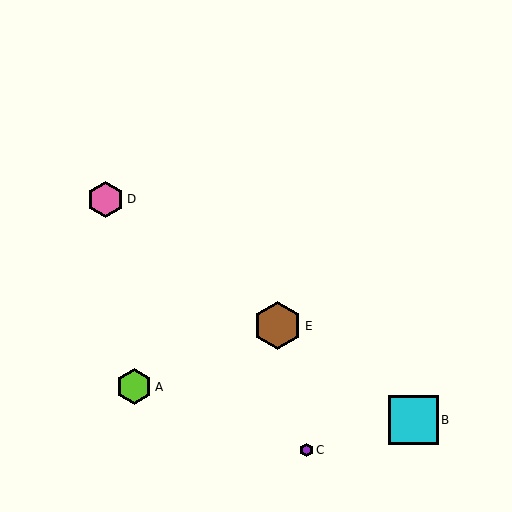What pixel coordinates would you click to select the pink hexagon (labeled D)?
Click at (106, 199) to select the pink hexagon D.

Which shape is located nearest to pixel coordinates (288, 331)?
The brown hexagon (labeled E) at (278, 326) is nearest to that location.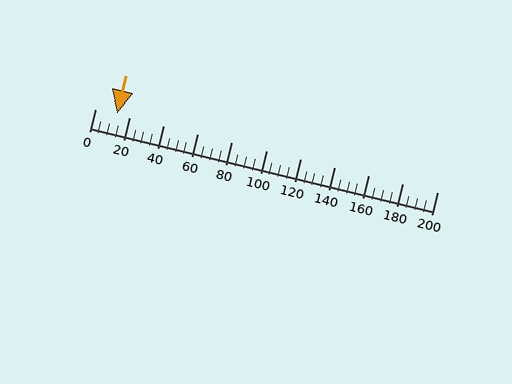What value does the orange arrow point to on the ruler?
The orange arrow points to approximately 13.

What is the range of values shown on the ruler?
The ruler shows values from 0 to 200.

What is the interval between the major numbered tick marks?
The major tick marks are spaced 20 units apart.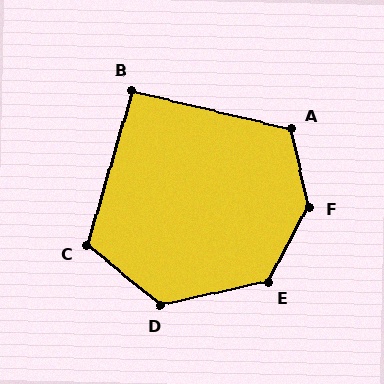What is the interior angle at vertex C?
Approximately 113 degrees (obtuse).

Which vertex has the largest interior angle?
F, at approximately 139 degrees.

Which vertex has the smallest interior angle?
B, at approximately 93 degrees.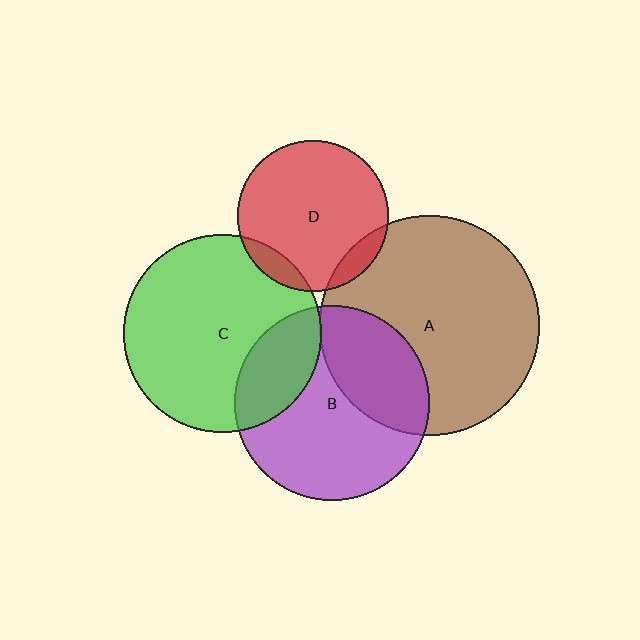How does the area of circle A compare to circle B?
Approximately 1.3 times.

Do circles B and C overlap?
Yes.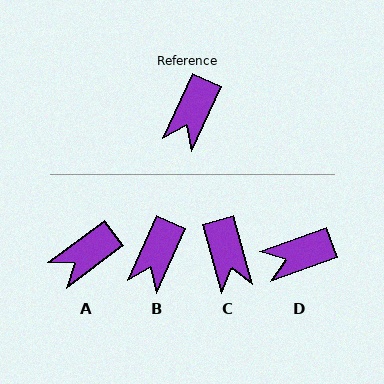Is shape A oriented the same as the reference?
No, it is off by about 29 degrees.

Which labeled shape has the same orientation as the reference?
B.